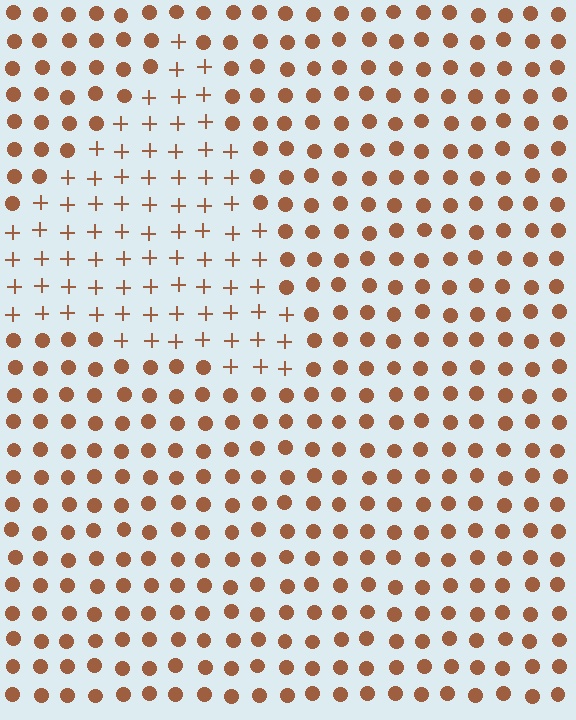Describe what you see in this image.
The image is filled with small brown elements arranged in a uniform grid. A triangle-shaped region contains plus signs, while the surrounding area contains circles. The boundary is defined purely by the change in element shape.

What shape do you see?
I see a triangle.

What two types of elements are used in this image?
The image uses plus signs inside the triangle region and circles outside it.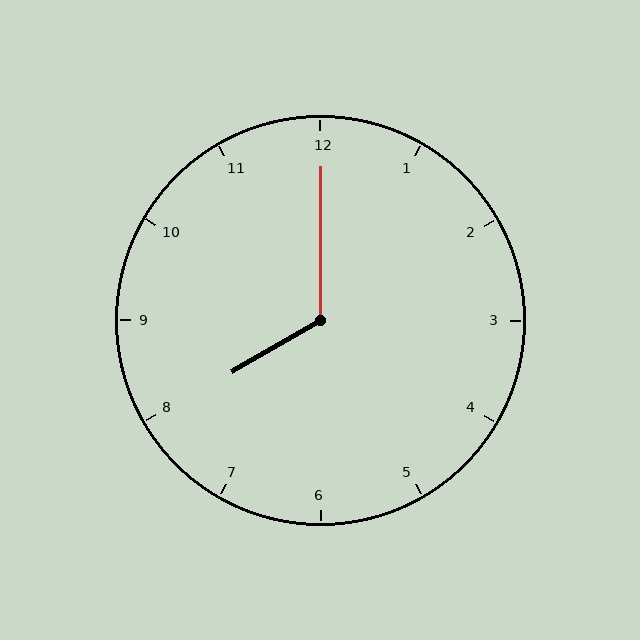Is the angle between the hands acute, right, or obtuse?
It is obtuse.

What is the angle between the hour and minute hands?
Approximately 120 degrees.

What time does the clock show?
8:00.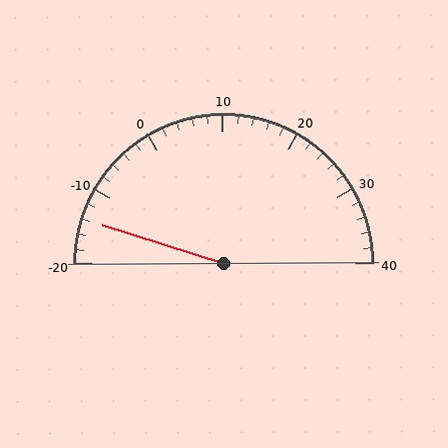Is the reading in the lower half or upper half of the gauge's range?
The reading is in the lower half of the range (-20 to 40).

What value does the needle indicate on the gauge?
The needle indicates approximately -14.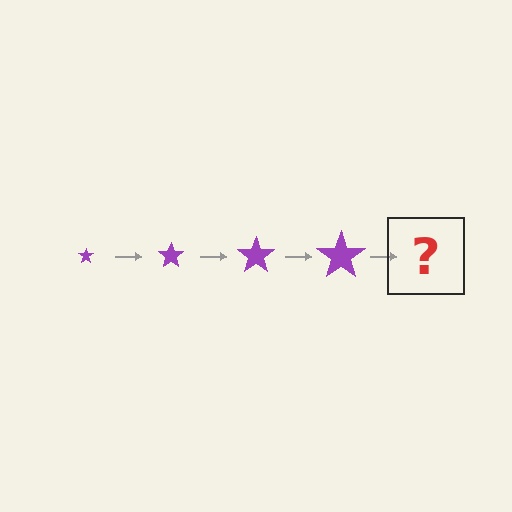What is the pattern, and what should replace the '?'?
The pattern is that the star gets progressively larger each step. The '?' should be a purple star, larger than the previous one.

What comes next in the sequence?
The next element should be a purple star, larger than the previous one.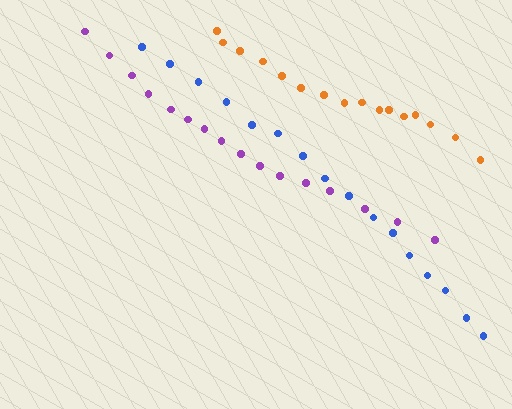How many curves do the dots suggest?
There are 3 distinct paths.